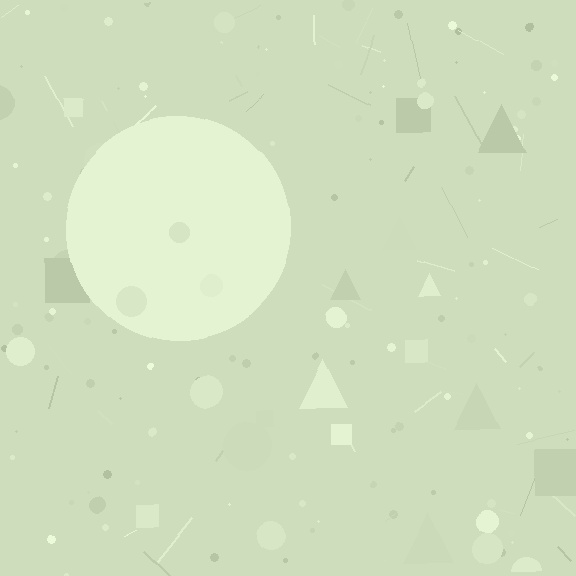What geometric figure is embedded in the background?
A circle is embedded in the background.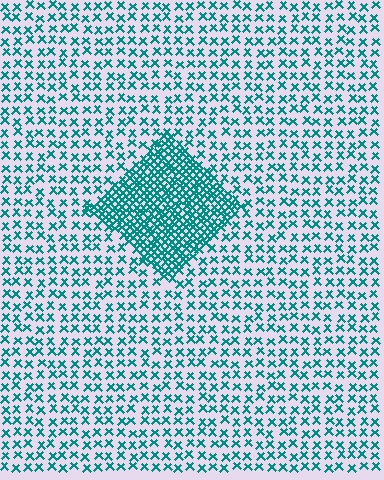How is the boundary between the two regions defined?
The boundary is defined by a change in element density (approximately 2.7x ratio). All elements are the same color, size, and shape.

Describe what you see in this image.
The image contains small teal elements arranged at two different densities. A diamond-shaped region is visible where the elements are more densely packed than the surrounding area.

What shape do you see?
I see a diamond.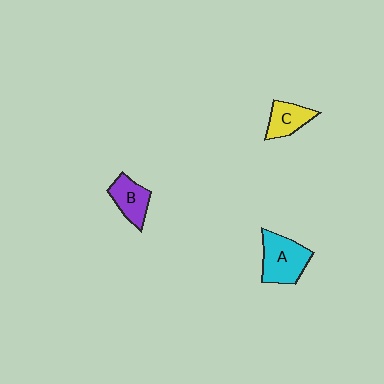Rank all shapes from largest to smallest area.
From largest to smallest: A (cyan), B (purple), C (yellow).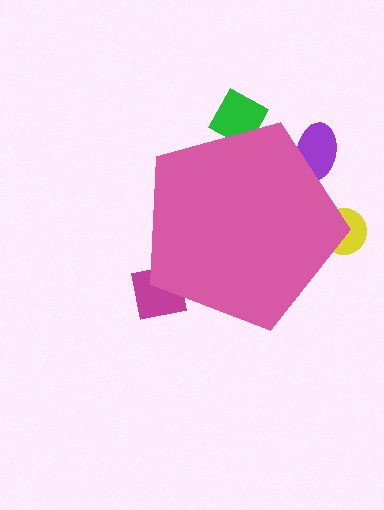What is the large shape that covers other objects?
A pink pentagon.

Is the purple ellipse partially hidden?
Yes, the purple ellipse is partially hidden behind the pink pentagon.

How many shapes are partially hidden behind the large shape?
4 shapes are partially hidden.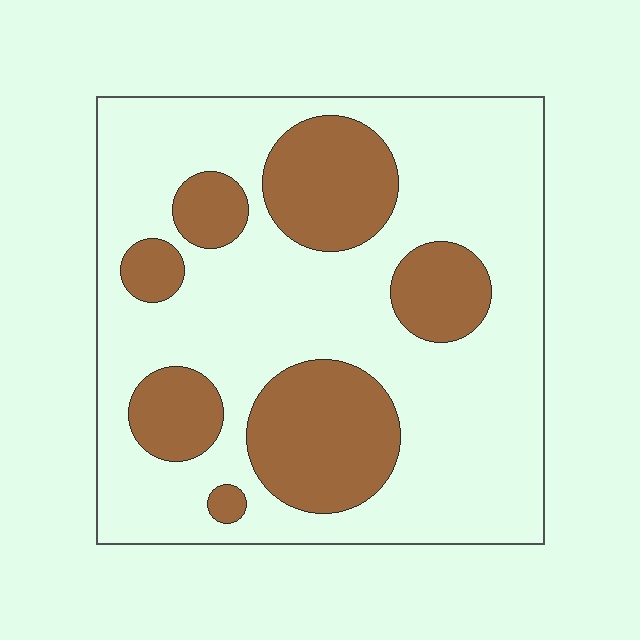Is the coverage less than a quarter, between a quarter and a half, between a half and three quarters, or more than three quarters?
Between a quarter and a half.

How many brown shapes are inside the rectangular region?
7.